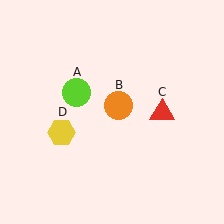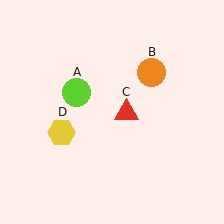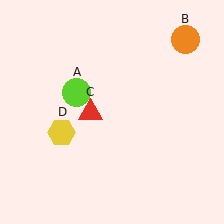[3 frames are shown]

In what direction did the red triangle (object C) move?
The red triangle (object C) moved left.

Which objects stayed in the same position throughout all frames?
Lime circle (object A) and yellow hexagon (object D) remained stationary.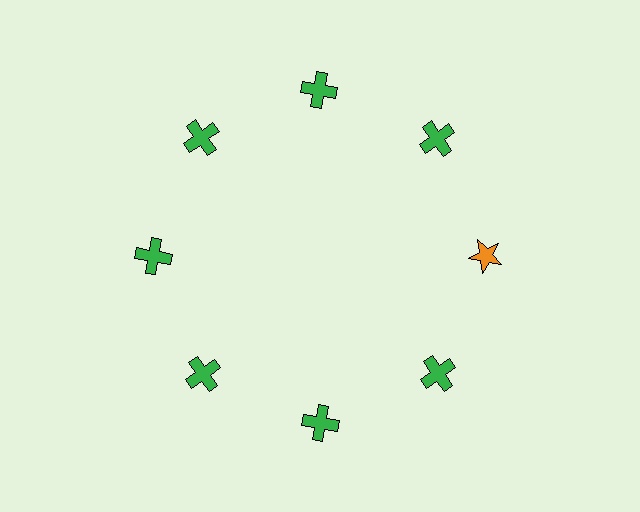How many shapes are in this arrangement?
There are 8 shapes arranged in a ring pattern.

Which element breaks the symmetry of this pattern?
The orange star at roughly the 3 o'clock position breaks the symmetry. All other shapes are green crosses.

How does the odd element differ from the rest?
It differs in both color (orange instead of green) and shape (star instead of cross).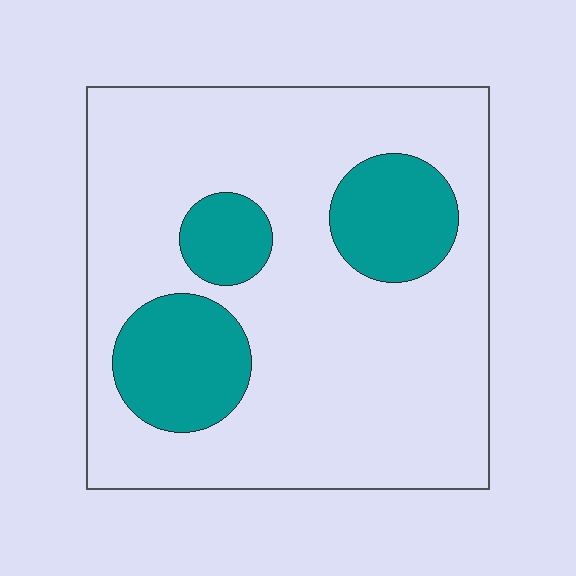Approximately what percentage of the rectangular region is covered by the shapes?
Approximately 20%.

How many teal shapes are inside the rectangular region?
3.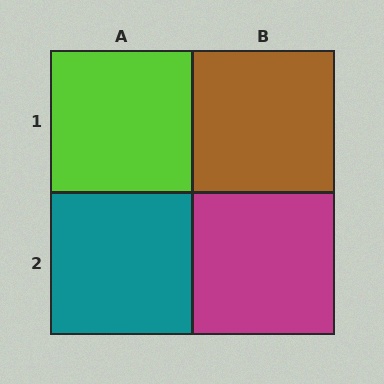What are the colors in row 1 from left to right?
Lime, brown.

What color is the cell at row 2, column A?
Teal.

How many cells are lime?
1 cell is lime.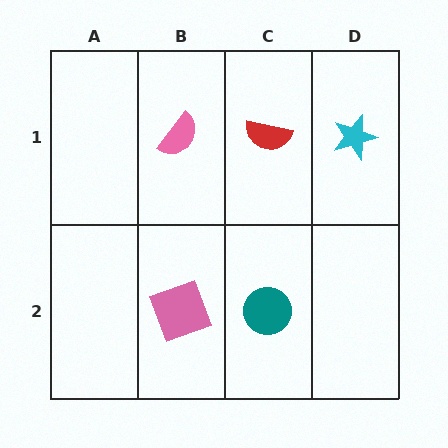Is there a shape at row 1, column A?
No, that cell is empty.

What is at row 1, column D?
A cyan star.